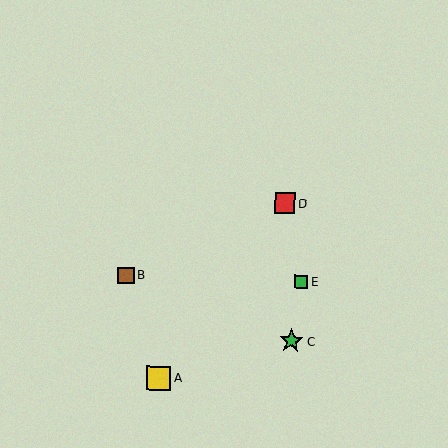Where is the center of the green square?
The center of the green square is at (301, 282).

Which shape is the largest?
The yellow square (labeled A) is the largest.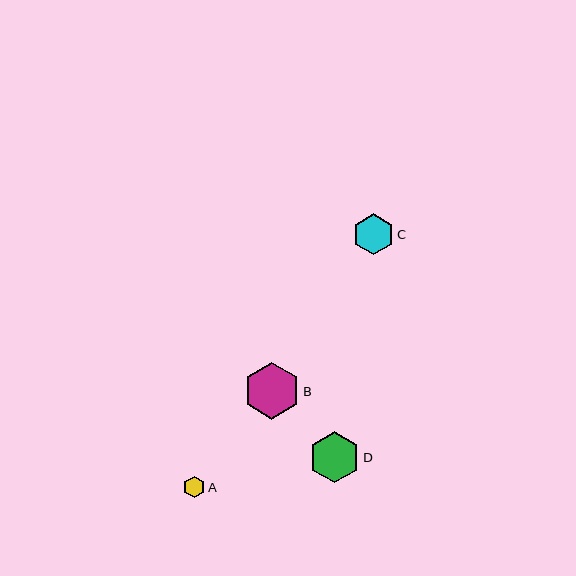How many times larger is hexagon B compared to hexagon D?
Hexagon B is approximately 1.1 times the size of hexagon D.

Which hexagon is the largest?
Hexagon B is the largest with a size of approximately 57 pixels.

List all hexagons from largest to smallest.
From largest to smallest: B, D, C, A.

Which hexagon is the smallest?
Hexagon A is the smallest with a size of approximately 22 pixels.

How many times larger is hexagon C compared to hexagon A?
Hexagon C is approximately 1.9 times the size of hexagon A.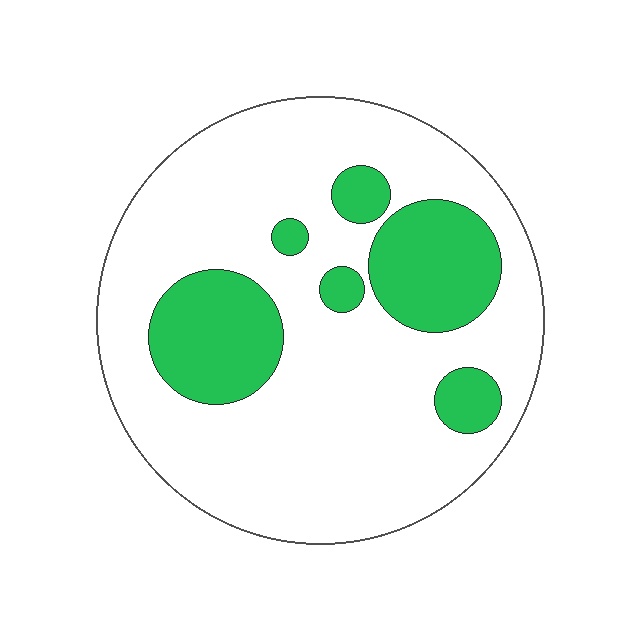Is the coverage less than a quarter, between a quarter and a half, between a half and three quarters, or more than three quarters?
Less than a quarter.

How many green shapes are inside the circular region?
6.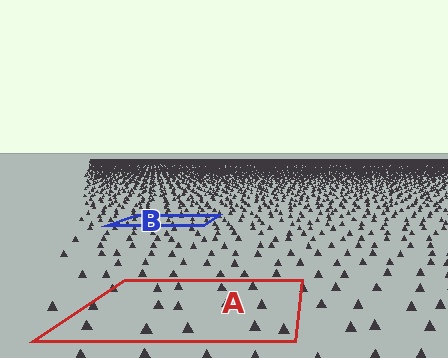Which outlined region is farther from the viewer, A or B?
Region B is farther from the viewer — the texture elements inside it appear smaller and more densely packed.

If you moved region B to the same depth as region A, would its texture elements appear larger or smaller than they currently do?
They would appear larger. At a closer depth, the same texture elements are projected at a bigger on-screen size.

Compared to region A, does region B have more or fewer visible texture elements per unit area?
Region B has more texture elements per unit area — they are packed more densely because it is farther away.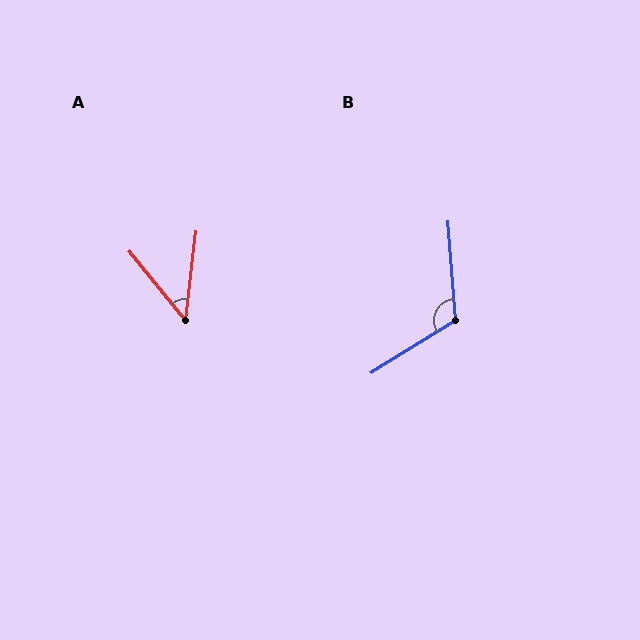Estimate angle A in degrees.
Approximately 46 degrees.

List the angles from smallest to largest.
A (46°), B (118°).